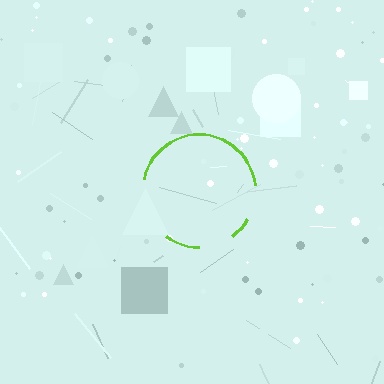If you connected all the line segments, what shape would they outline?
They would outline a circle.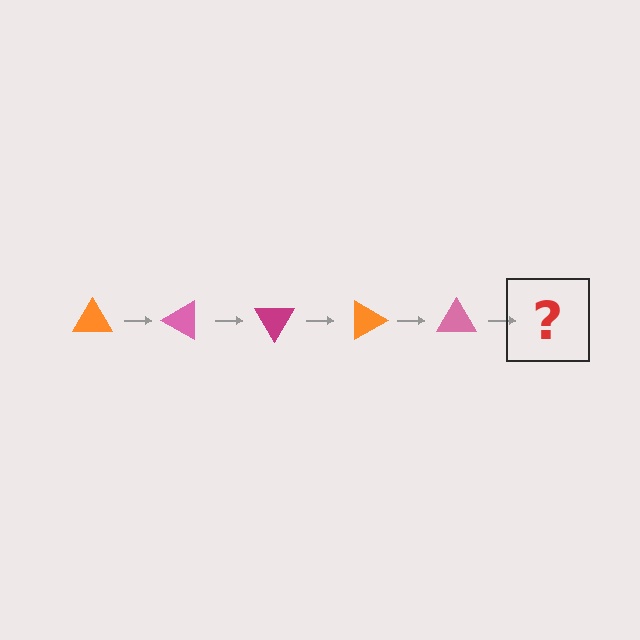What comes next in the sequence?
The next element should be a magenta triangle, rotated 150 degrees from the start.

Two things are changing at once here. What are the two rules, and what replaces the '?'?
The two rules are that it rotates 30 degrees each step and the color cycles through orange, pink, and magenta. The '?' should be a magenta triangle, rotated 150 degrees from the start.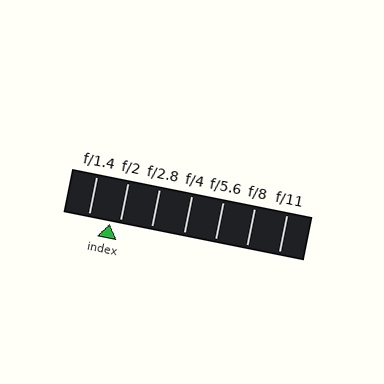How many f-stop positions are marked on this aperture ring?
There are 7 f-stop positions marked.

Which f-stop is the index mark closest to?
The index mark is closest to f/2.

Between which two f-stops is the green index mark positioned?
The index mark is between f/1.4 and f/2.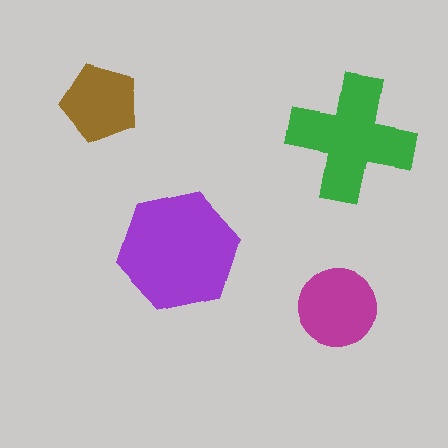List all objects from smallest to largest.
The brown pentagon, the magenta circle, the green cross, the purple hexagon.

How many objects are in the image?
There are 4 objects in the image.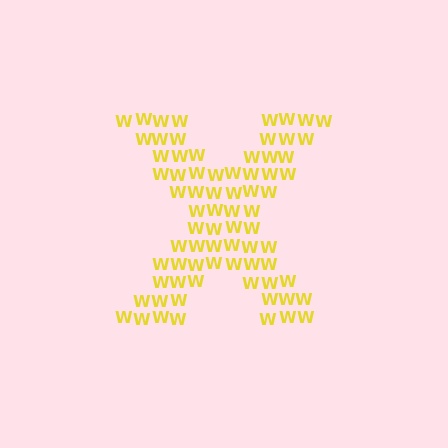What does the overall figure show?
The overall figure shows the letter X.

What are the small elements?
The small elements are letter W's.